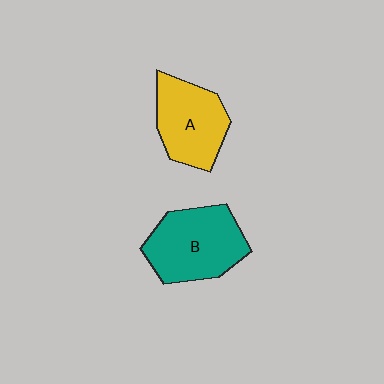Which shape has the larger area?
Shape B (teal).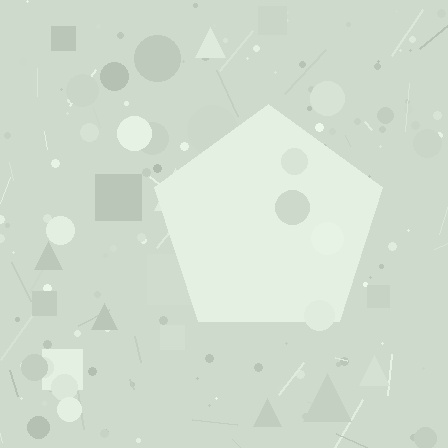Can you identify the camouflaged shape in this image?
The camouflaged shape is a pentagon.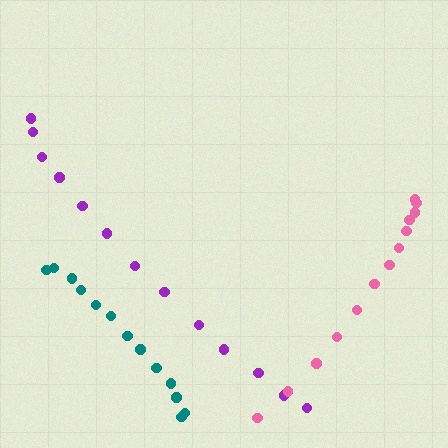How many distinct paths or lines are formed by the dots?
There are 3 distinct paths.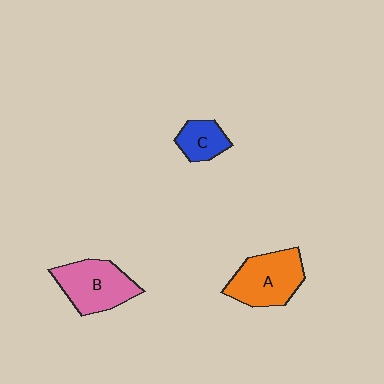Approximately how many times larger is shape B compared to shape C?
Approximately 2.0 times.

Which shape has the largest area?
Shape A (orange).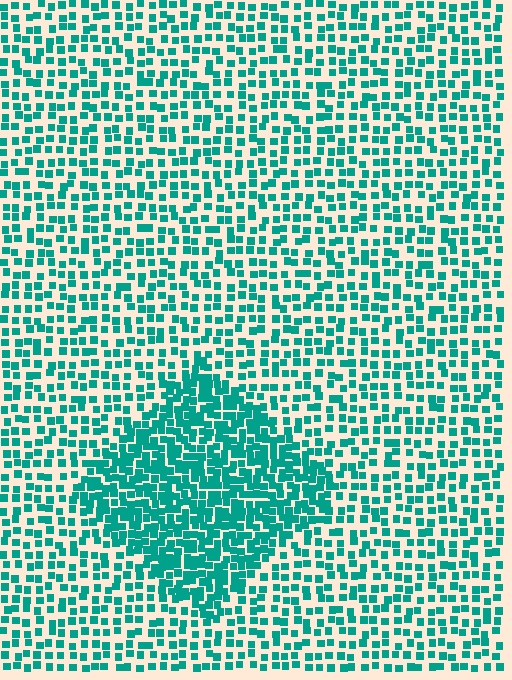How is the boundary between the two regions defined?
The boundary is defined by a change in element density (approximately 2.0x ratio). All elements are the same color, size, and shape.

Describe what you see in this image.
The image contains small teal elements arranged at two different densities. A diamond-shaped region is visible where the elements are more densely packed than the surrounding area.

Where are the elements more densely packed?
The elements are more densely packed inside the diamond boundary.